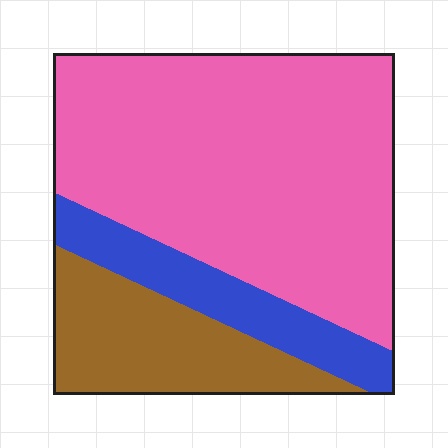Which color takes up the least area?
Blue, at roughly 15%.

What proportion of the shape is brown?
Brown covers roughly 20% of the shape.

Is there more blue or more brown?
Brown.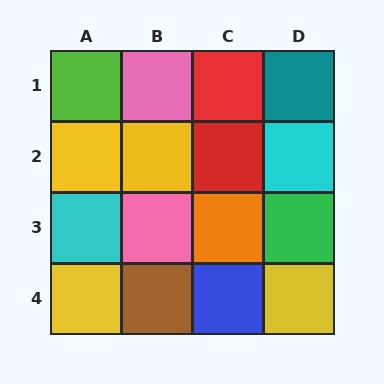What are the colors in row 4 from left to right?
Yellow, brown, blue, yellow.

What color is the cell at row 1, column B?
Pink.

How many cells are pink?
2 cells are pink.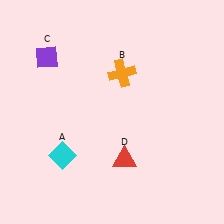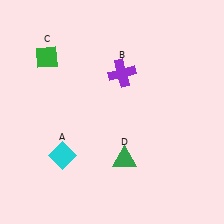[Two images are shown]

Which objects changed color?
B changed from orange to purple. C changed from purple to green. D changed from red to green.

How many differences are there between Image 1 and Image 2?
There are 3 differences between the two images.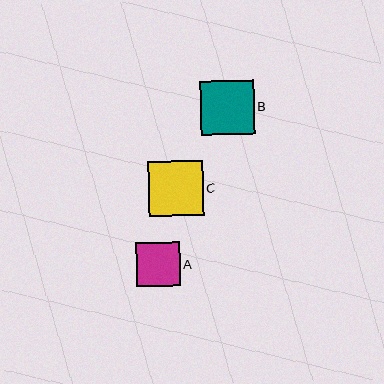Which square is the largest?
Square C is the largest with a size of approximately 55 pixels.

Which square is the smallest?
Square A is the smallest with a size of approximately 44 pixels.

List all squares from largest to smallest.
From largest to smallest: C, B, A.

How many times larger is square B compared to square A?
Square B is approximately 1.2 times the size of square A.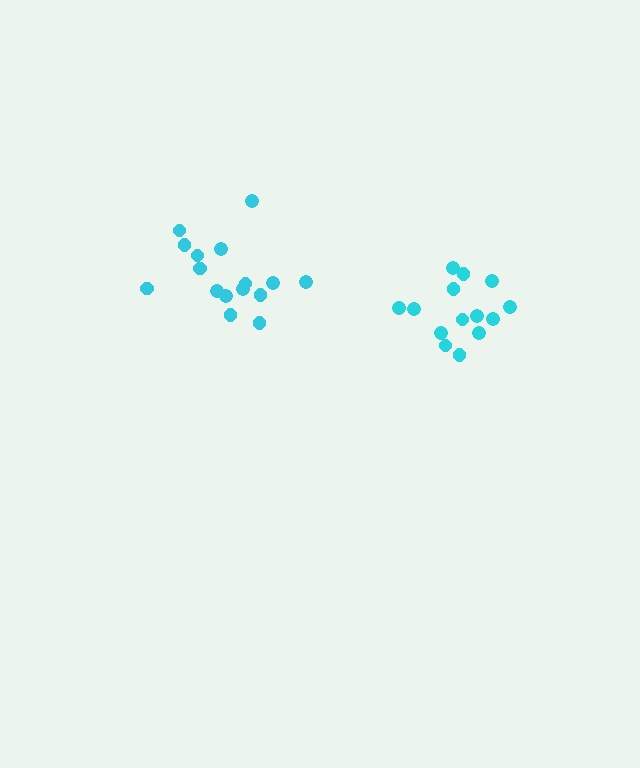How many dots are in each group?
Group 1: 16 dots, Group 2: 14 dots (30 total).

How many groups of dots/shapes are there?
There are 2 groups.